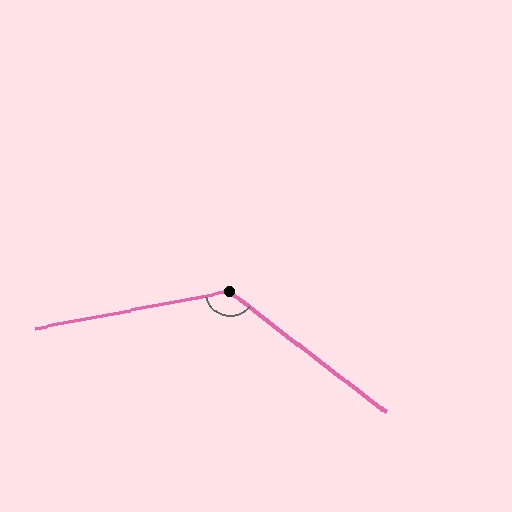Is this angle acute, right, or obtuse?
It is obtuse.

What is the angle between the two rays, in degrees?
Approximately 132 degrees.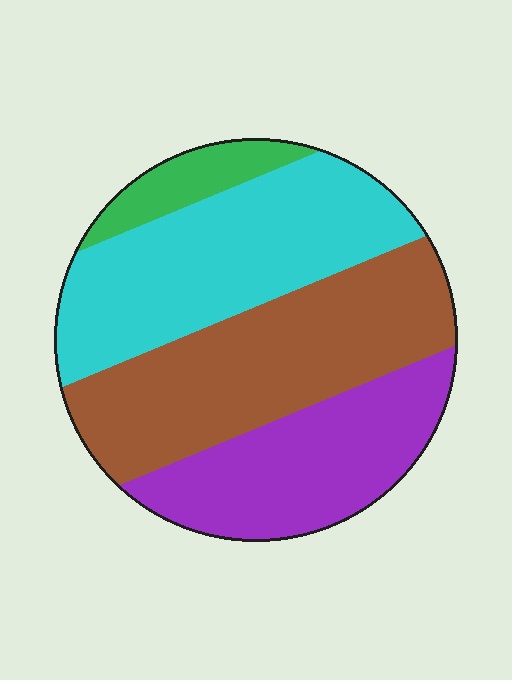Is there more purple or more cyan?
Cyan.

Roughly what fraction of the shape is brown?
Brown covers roughly 35% of the shape.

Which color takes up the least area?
Green, at roughly 10%.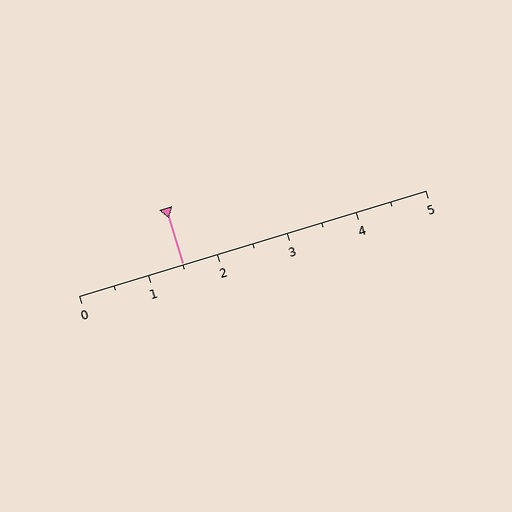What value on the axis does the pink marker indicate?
The marker indicates approximately 1.5.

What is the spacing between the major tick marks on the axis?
The major ticks are spaced 1 apart.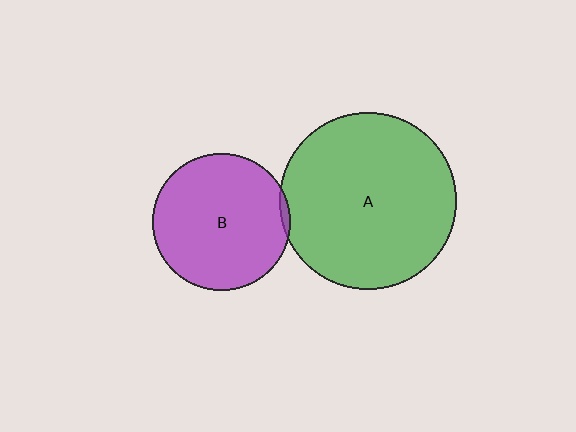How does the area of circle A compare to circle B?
Approximately 1.6 times.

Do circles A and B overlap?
Yes.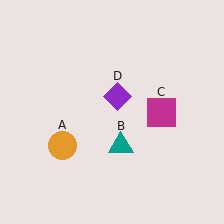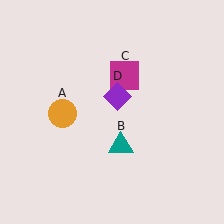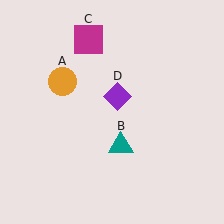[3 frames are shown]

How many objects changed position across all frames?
2 objects changed position: orange circle (object A), magenta square (object C).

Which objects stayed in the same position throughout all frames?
Teal triangle (object B) and purple diamond (object D) remained stationary.